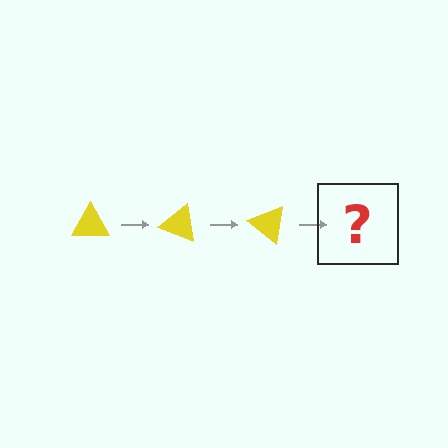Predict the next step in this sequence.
The next step is a yellow triangle rotated 60 degrees.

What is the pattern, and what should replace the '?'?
The pattern is that the triangle rotates 20 degrees each step. The '?' should be a yellow triangle rotated 60 degrees.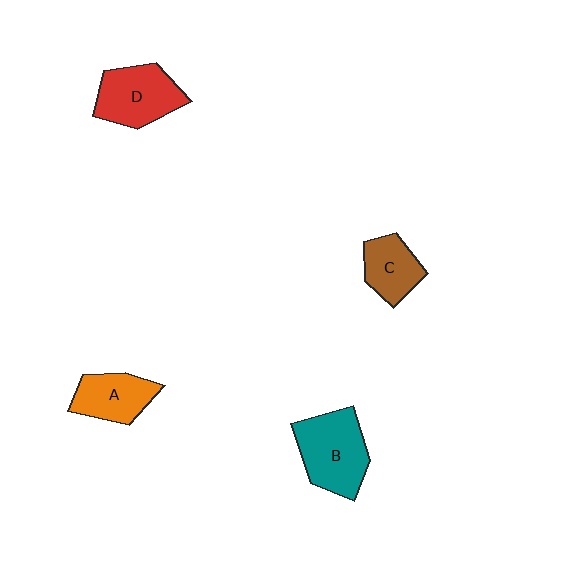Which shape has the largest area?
Shape B (teal).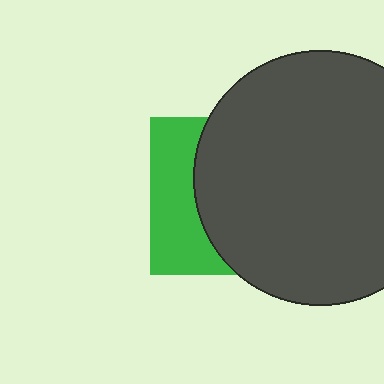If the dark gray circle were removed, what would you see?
You would see the complete green square.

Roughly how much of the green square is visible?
A small part of it is visible (roughly 34%).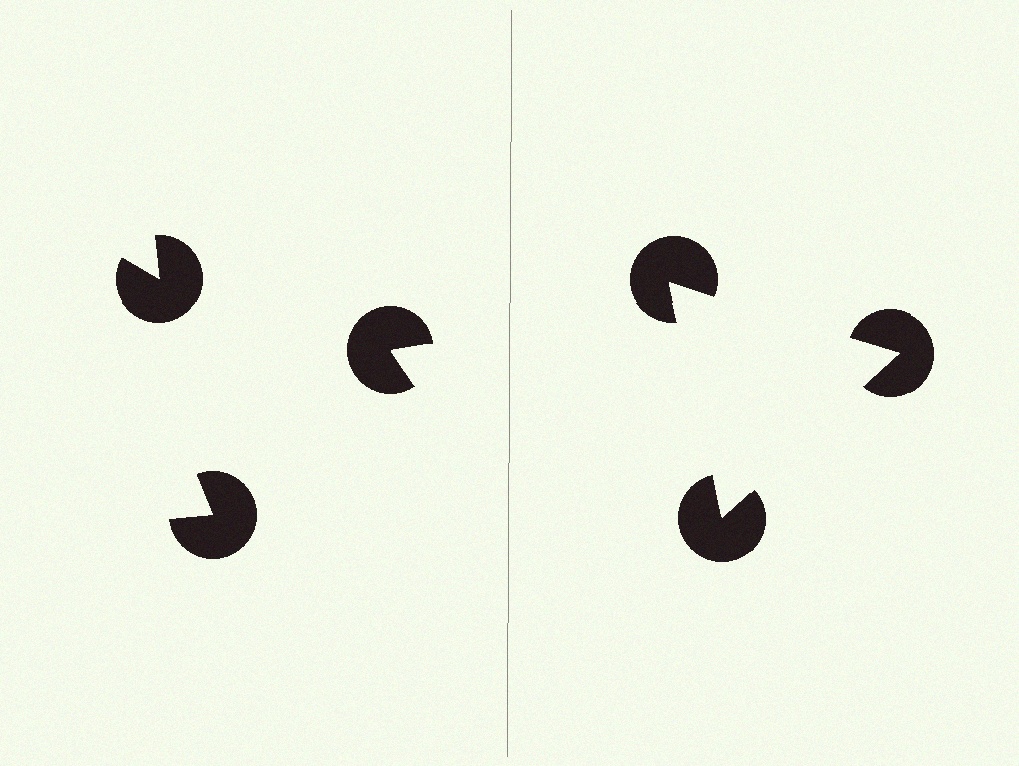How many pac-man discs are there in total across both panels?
6 — 3 on each side.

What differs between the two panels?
The pac-man discs are positioned identically on both sides; only the wedge orientations differ. On the right they align to a triangle; on the left they are misaligned.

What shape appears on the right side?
An illusory triangle.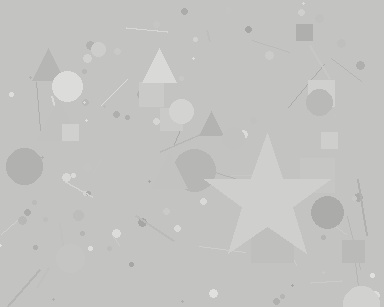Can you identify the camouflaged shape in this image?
The camouflaged shape is a star.